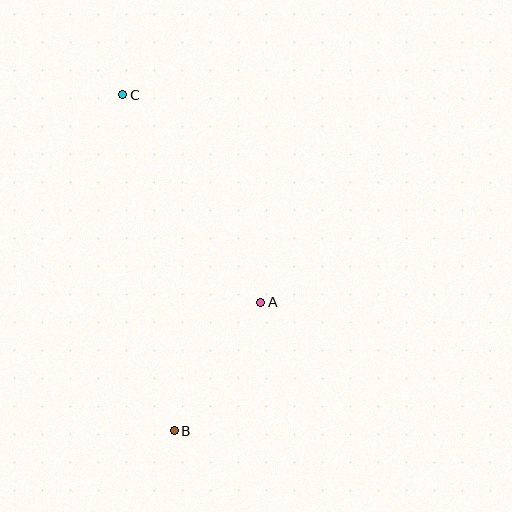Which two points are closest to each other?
Points A and B are closest to each other.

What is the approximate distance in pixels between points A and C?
The distance between A and C is approximately 249 pixels.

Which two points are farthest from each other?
Points B and C are farthest from each other.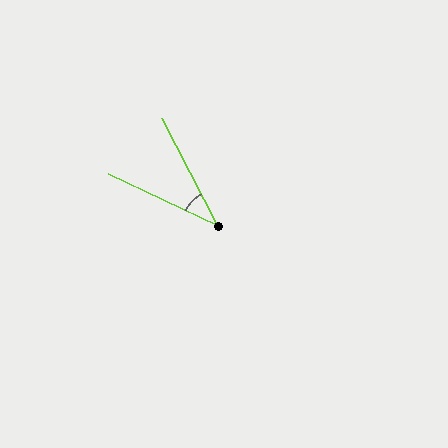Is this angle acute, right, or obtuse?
It is acute.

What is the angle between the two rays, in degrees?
Approximately 37 degrees.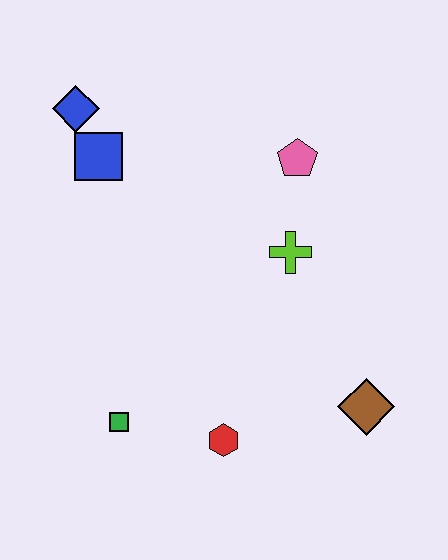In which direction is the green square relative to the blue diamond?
The green square is below the blue diamond.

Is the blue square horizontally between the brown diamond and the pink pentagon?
No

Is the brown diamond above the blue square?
No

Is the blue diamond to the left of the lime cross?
Yes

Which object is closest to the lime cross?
The pink pentagon is closest to the lime cross.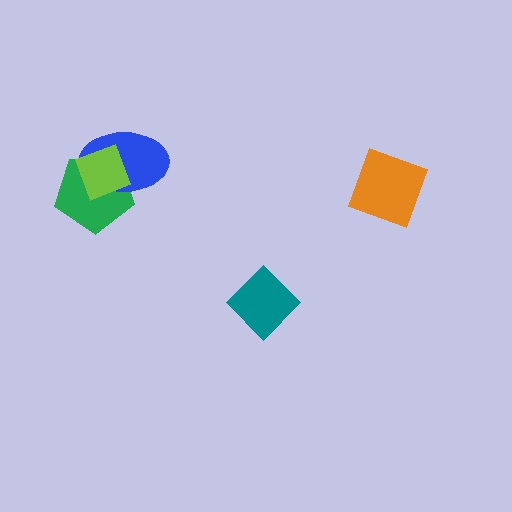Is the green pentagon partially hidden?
Yes, it is partially covered by another shape.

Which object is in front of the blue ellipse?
The lime diamond is in front of the blue ellipse.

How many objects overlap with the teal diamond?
0 objects overlap with the teal diamond.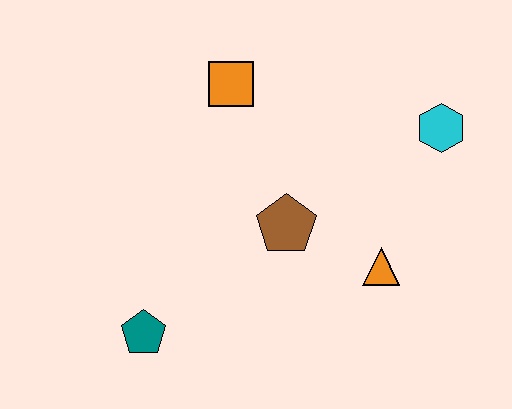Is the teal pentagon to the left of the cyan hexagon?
Yes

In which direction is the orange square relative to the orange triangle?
The orange square is above the orange triangle.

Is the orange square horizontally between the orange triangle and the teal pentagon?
Yes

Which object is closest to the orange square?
The brown pentagon is closest to the orange square.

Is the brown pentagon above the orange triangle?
Yes